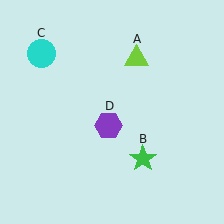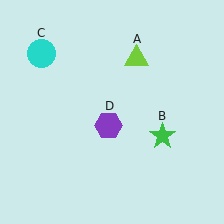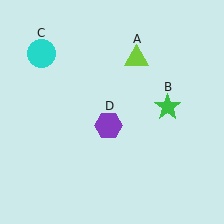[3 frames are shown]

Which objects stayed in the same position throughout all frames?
Lime triangle (object A) and cyan circle (object C) and purple hexagon (object D) remained stationary.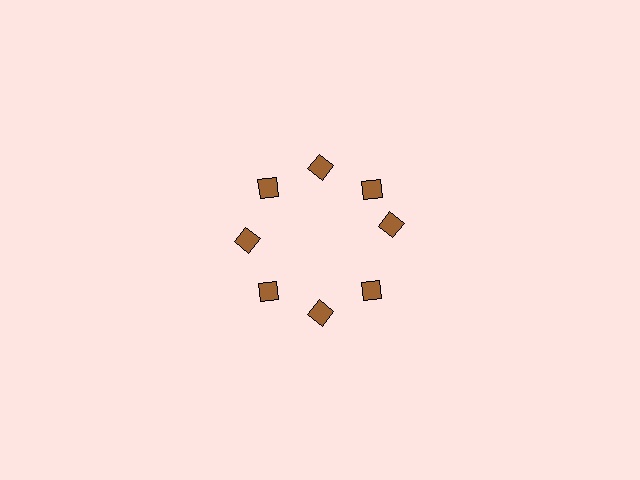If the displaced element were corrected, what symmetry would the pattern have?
It would have 8-fold rotational symmetry — the pattern would map onto itself every 45 degrees.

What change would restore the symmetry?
The symmetry would be restored by rotating it back into even spacing with its neighbors so that all 8 diamonds sit at equal angles and equal distance from the center.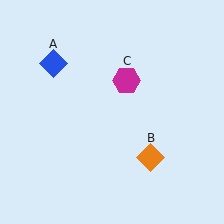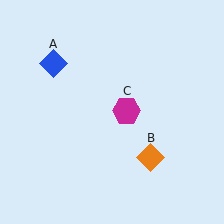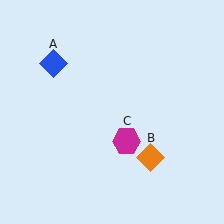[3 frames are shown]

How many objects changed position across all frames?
1 object changed position: magenta hexagon (object C).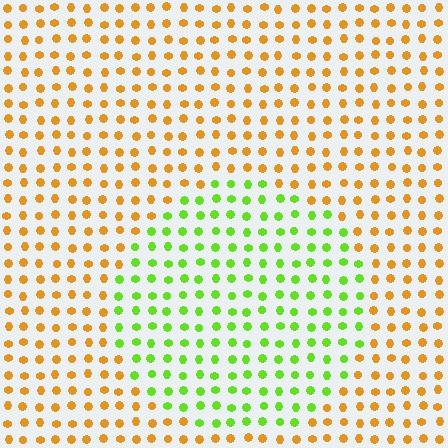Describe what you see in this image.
The image is filled with small orange elements in a uniform arrangement. A circle-shaped region is visible where the elements are tinted to a slightly different hue, forming a subtle color boundary.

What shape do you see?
I see a circle.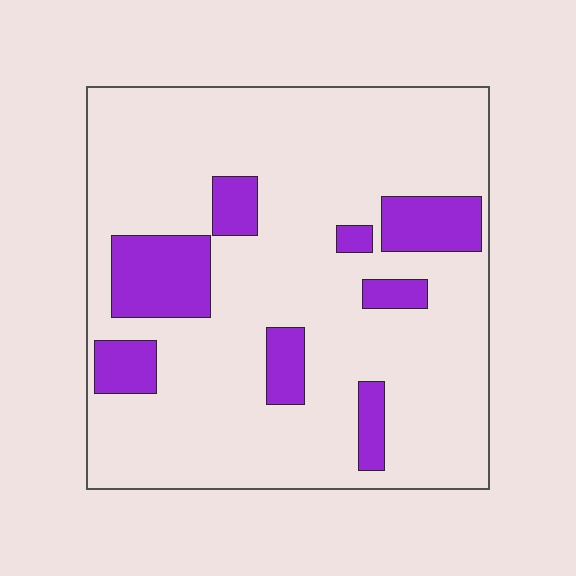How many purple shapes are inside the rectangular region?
8.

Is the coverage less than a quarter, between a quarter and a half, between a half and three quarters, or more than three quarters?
Less than a quarter.